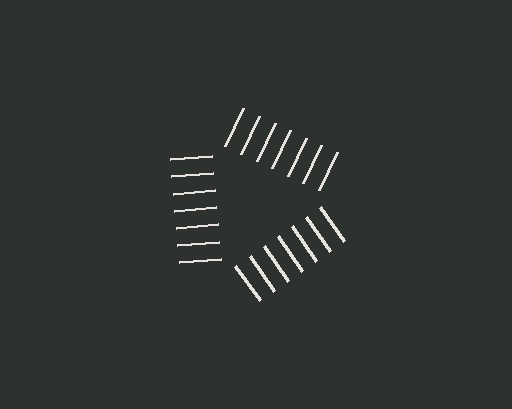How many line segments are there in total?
21 — 7 along each of the 3 edges.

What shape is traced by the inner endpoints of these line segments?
An illusory triangle — the line segments terminate on its edges but no continuous stroke is drawn.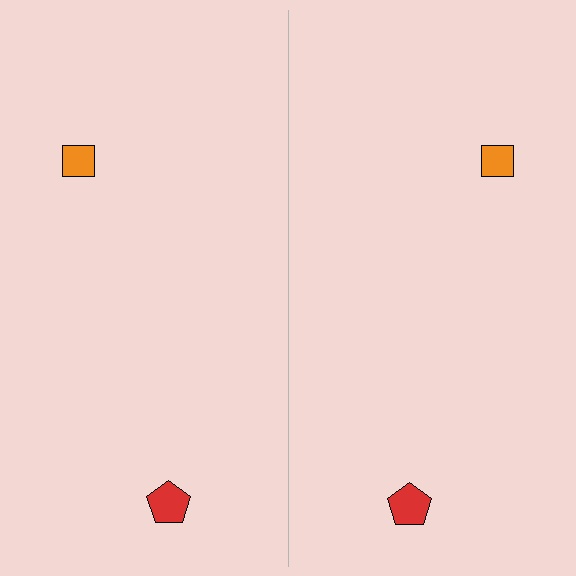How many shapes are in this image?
There are 4 shapes in this image.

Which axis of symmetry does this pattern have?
The pattern has a vertical axis of symmetry running through the center of the image.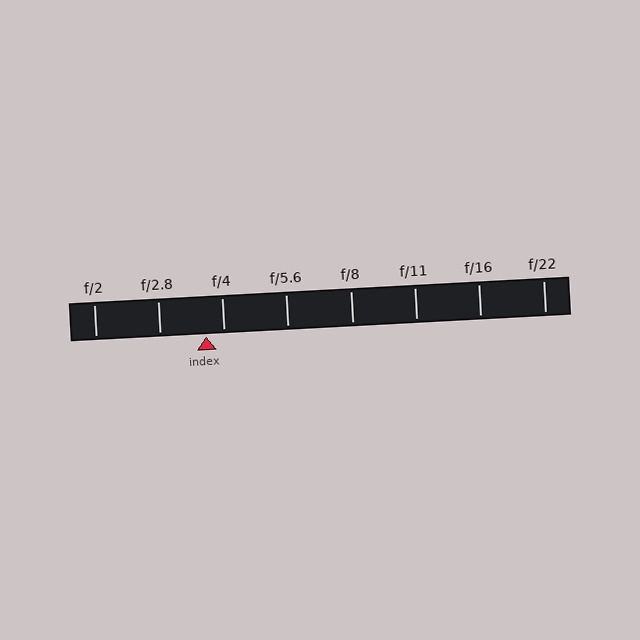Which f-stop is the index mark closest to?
The index mark is closest to f/4.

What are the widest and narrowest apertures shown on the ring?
The widest aperture shown is f/2 and the narrowest is f/22.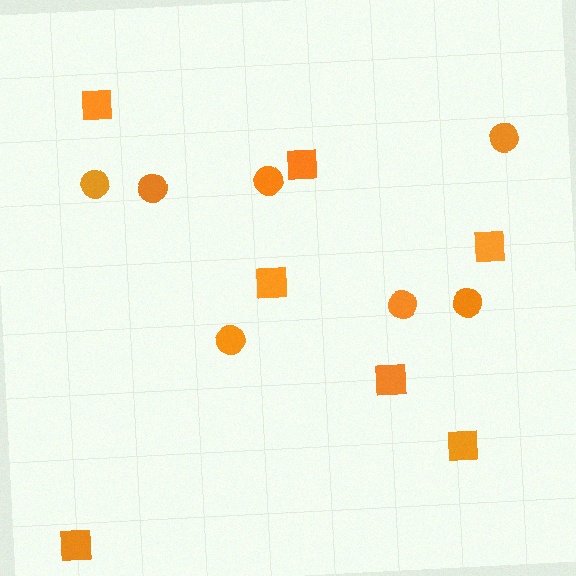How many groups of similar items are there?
There are 2 groups: one group of circles (7) and one group of squares (7).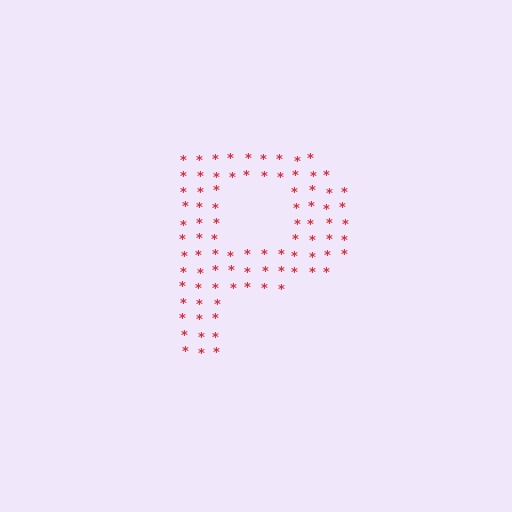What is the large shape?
The large shape is the letter P.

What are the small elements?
The small elements are asterisks.